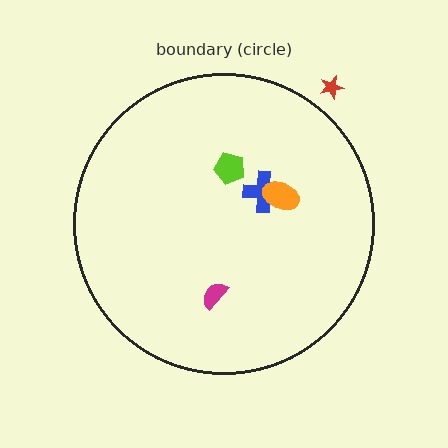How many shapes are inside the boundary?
4 inside, 1 outside.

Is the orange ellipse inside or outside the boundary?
Inside.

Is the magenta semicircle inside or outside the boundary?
Inside.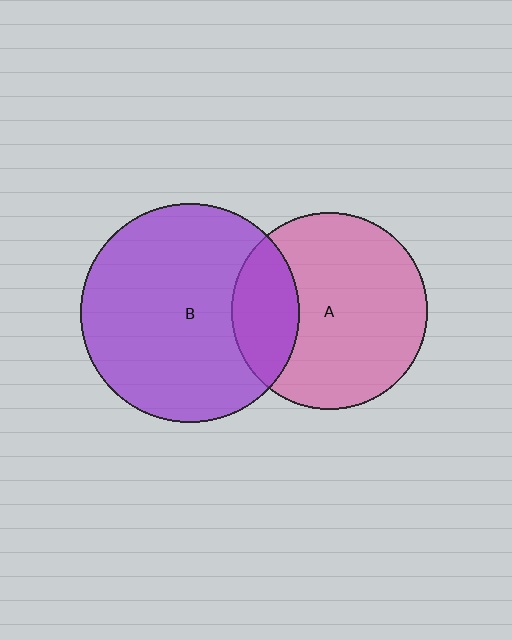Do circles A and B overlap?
Yes.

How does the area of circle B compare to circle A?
Approximately 1.2 times.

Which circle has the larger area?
Circle B (purple).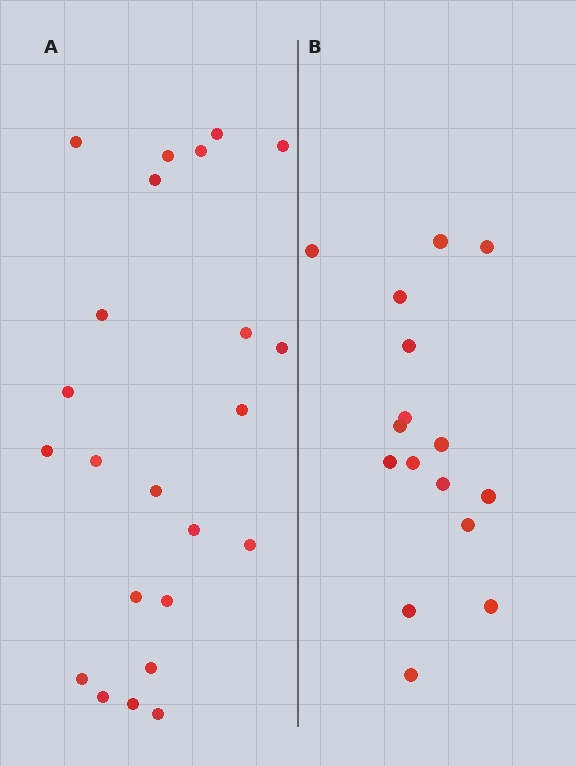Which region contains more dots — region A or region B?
Region A (the left region) has more dots.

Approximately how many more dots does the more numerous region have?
Region A has roughly 8 or so more dots than region B.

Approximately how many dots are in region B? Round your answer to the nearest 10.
About 20 dots. (The exact count is 16, which rounds to 20.)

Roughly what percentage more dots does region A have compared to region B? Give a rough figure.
About 45% more.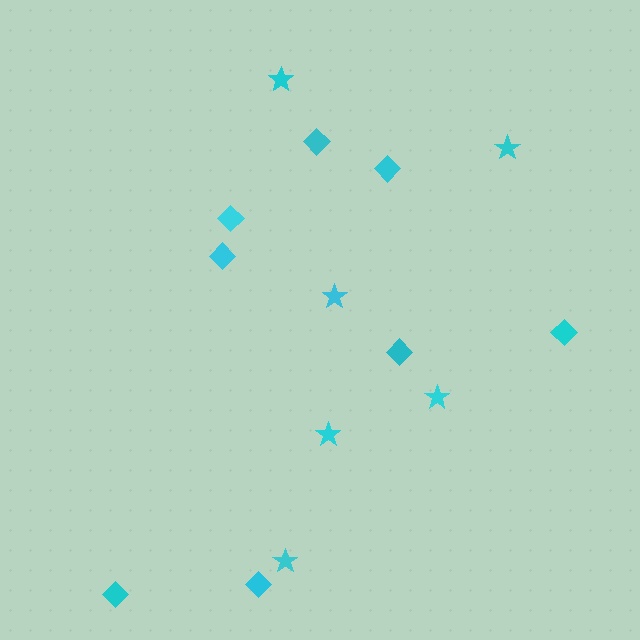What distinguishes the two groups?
There are 2 groups: one group of diamonds (8) and one group of stars (6).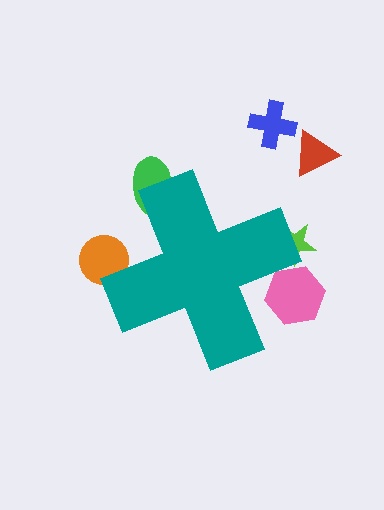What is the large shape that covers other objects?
A teal cross.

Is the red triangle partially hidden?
No, the red triangle is fully visible.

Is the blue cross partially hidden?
No, the blue cross is fully visible.